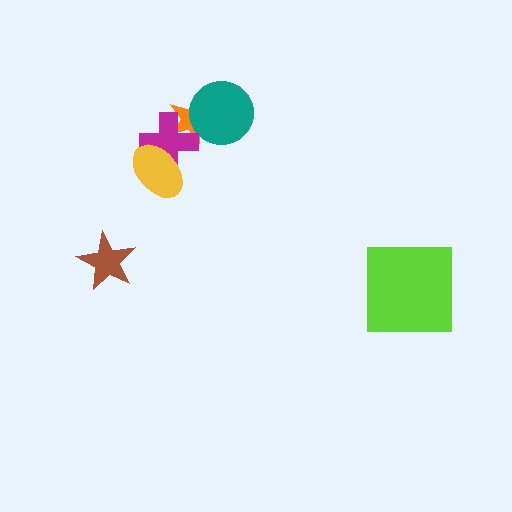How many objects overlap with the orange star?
2 objects overlap with the orange star.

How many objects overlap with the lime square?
0 objects overlap with the lime square.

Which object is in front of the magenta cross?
The yellow ellipse is in front of the magenta cross.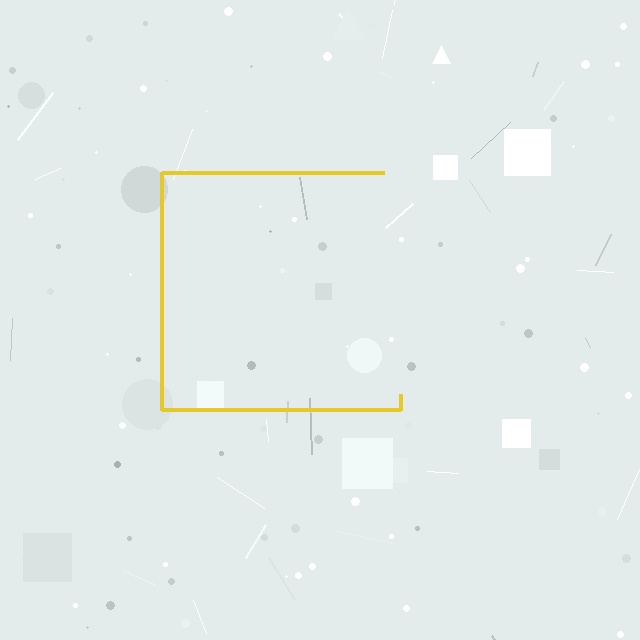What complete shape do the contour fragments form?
The contour fragments form a square.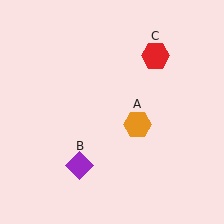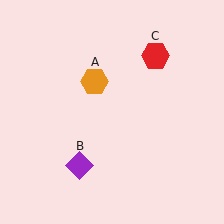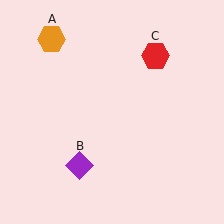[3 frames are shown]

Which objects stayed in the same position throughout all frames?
Purple diamond (object B) and red hexagon (object C) remained stationary.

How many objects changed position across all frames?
1 object changed position: orange hexagon (object A).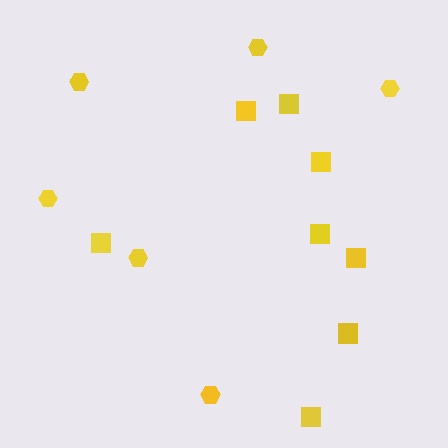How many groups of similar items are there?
There are 2 groups: one group of hexagons (6) and one group of squares (8).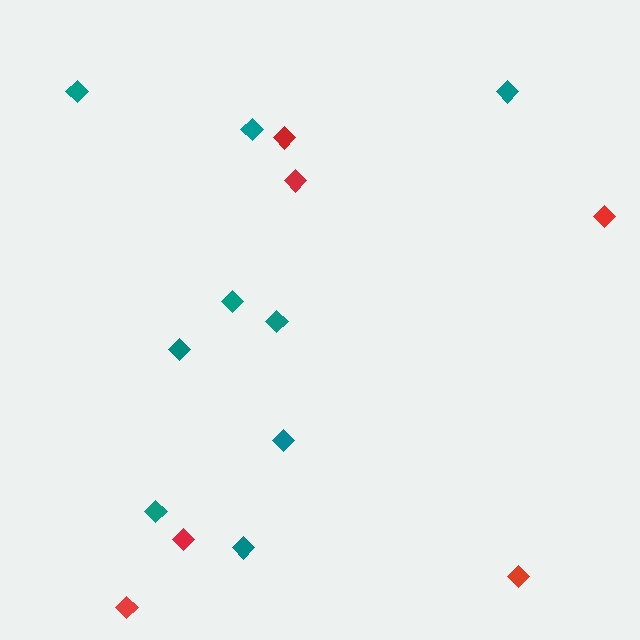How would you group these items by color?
There are 2 groups: one group of red diamonds (6) and one group of teal diamonds (9).